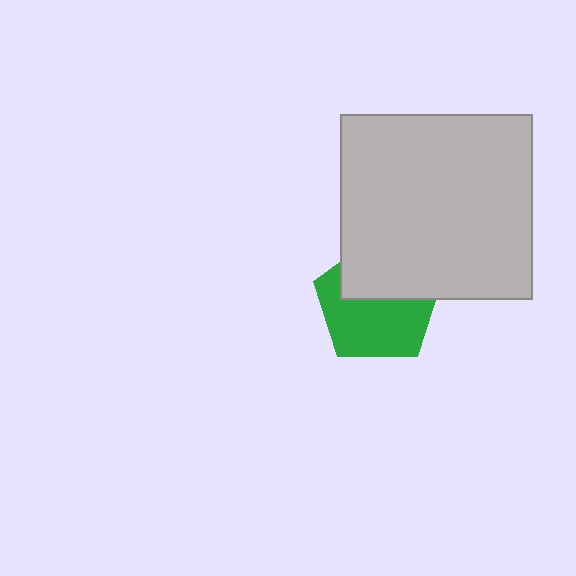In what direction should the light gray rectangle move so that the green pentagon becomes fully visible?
The light gray rectangle should move up. That is the shortest direction to clear the overlap and leave the green pentagon fully visible.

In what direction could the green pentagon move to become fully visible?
The green pentagon could move down. That would shift it out from behind the light gray rectangle entirely.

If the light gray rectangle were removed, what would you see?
You would see the complete green pentagon.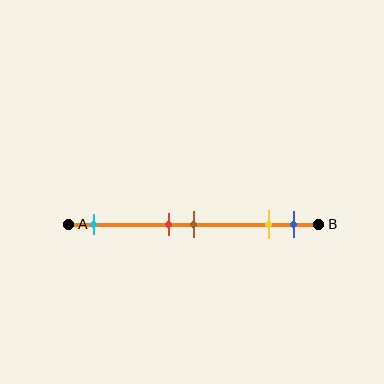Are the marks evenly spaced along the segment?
No, the marks are not evenly spaced.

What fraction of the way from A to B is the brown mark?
The brown mark is approximately 50% (0.5) of the way from A to B.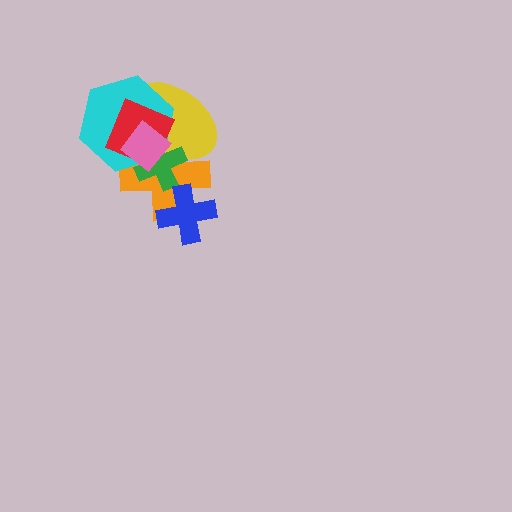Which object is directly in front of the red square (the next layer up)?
The green cross is directly in front of the red square.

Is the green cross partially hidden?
Yes, it is partially covered by another shape.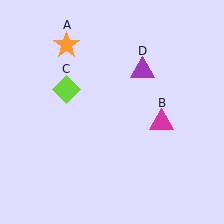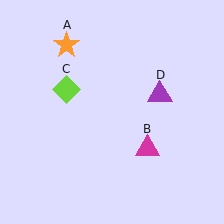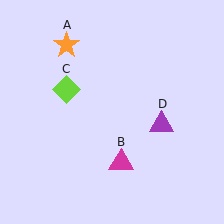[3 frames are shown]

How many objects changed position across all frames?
2 objects changed position: magenta triangle (object B), purple triangle (object D).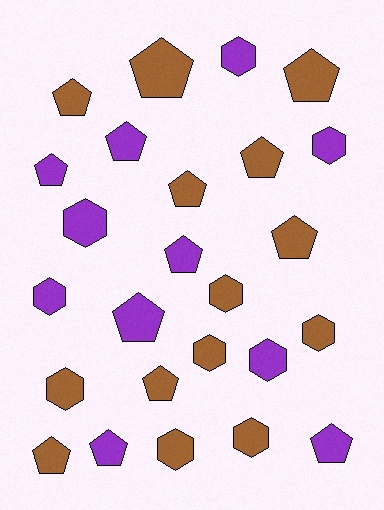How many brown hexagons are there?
There are 6 brown hexagons.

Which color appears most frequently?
Brown, with 14 objects.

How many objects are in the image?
There are 25 objects.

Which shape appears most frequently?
Pentagon, with 14 objects.